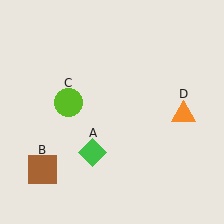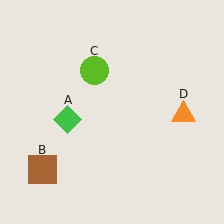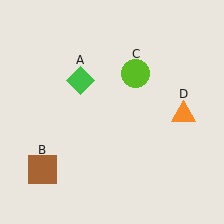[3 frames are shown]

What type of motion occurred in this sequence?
The green diamond (object A), lime circle (object C) rotated clockwise around the center of the scene.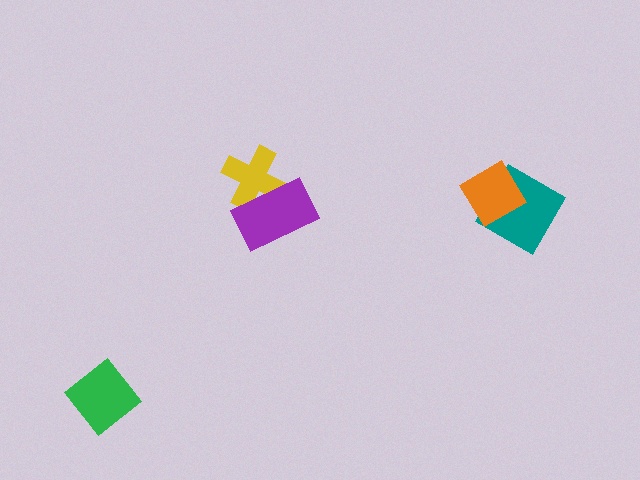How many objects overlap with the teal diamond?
1 object overlaps with the teal diamond.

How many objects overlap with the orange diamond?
1 object overlaps with the orange diamond.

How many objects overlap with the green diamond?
0 objects overlap with the green diamond.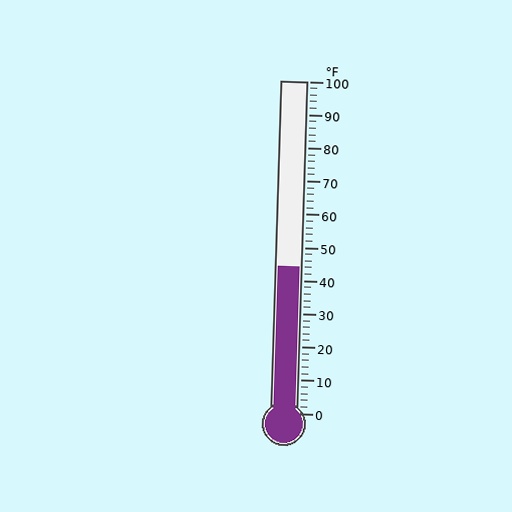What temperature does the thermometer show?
The thermometer shows approximately 44°F.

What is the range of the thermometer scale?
The thermometer scale ranges from 0°F to 100°F.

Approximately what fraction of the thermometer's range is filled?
The thermometer is filled to approximately 45% of its range.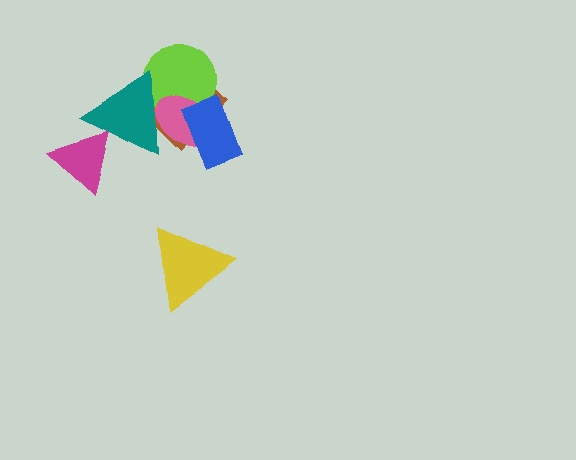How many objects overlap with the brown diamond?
4 objects overlap with the brown diamond.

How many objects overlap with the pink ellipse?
4 objects overlap with the pink ellipse.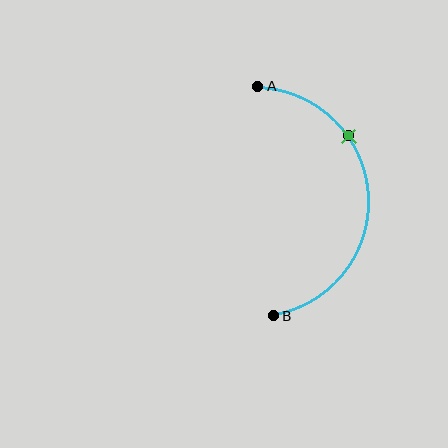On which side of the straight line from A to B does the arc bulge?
The arc bulges to the right of the straight line connecting A and B.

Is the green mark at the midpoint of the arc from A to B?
No. The green mark lies on the arc but is closer to endpoint A. The arc midpoint would be at the point on the curve equidistant along the arc from both A and B.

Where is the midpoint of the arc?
The arc midpoint is the point on the curve farthest from the straight line joining A and B. It sits to the right of that line.